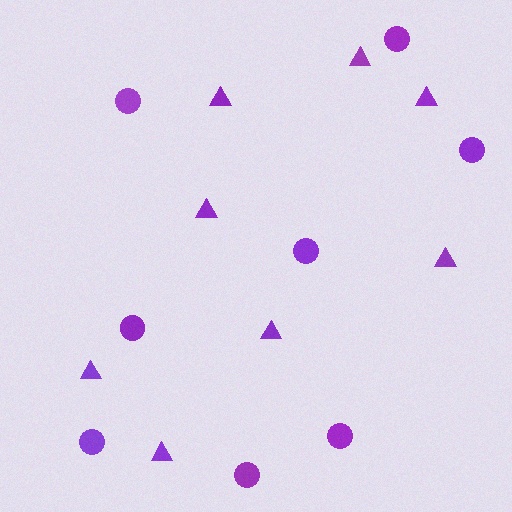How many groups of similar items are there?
There are 2 groups: one group of triangles (8) and one group of circles (8).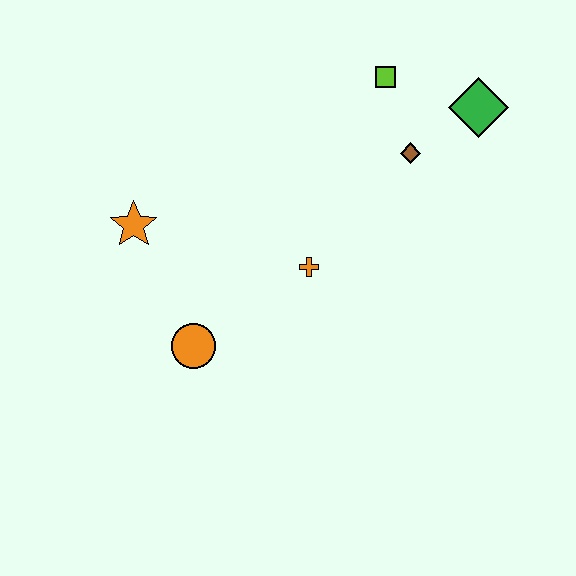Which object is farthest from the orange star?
The green diamond is farthest from the orange star.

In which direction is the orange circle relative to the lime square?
The orange circle is below the lime square.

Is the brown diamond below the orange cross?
No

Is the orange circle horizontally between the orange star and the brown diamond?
Yes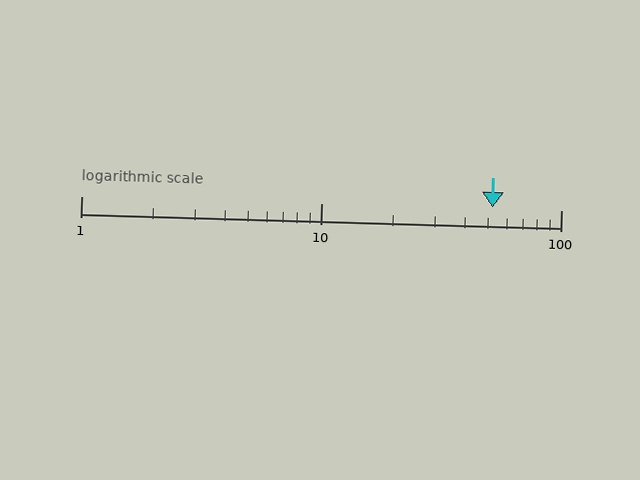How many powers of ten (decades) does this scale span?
The scale spans 2 decades, from 1 to 100.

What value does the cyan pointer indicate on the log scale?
The pointer indicates approximately 52.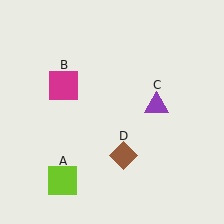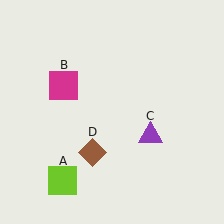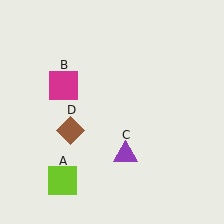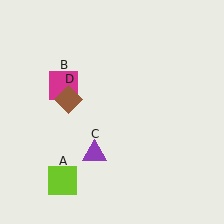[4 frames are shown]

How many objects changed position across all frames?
2 objects changed position: purple triangle (object C), brown diamond (object D).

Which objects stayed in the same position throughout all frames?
Lime square (object A) and magenta square (object B) remained stationary.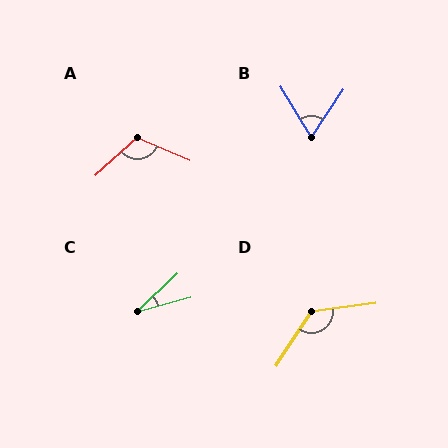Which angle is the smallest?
C, at approximately 28 degrees.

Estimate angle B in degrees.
Approximately 65 degrees.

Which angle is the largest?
D, at approximately 130 degrees.